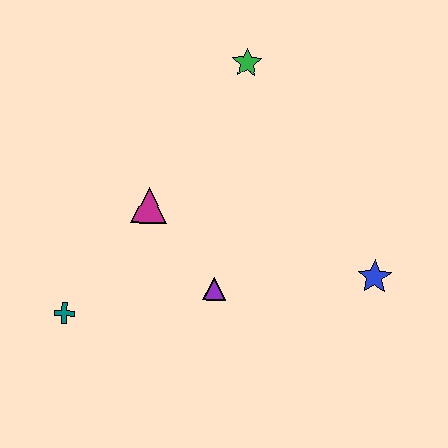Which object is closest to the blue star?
The purple triangle is closest to the blue star.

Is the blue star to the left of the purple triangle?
No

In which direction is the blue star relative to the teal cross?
The blue star is to the right of the teal cross.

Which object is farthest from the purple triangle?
The green star is farthest from the purple triangle.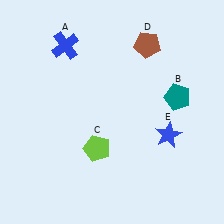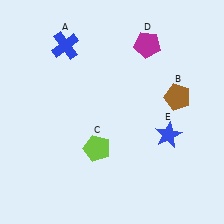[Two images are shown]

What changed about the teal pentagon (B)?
In Image 1, B is teal. In Image 2, it changed to brown.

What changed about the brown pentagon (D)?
In Image 1, D is brown. In Image 2, it changed to magenta.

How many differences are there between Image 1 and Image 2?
There are 2 differences between the two images.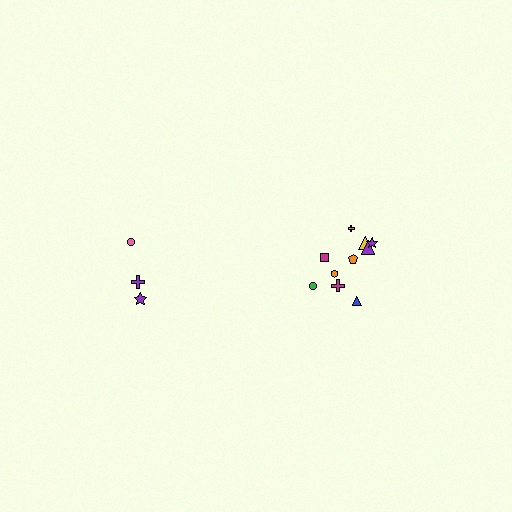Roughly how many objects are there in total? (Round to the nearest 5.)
Roughly 15 objects in total.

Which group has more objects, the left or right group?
The right group.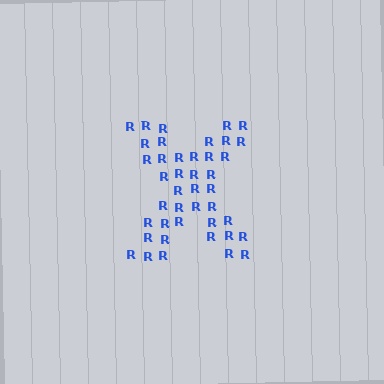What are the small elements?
The small elements are letter R's.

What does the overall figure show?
The overall figure shows the letter X.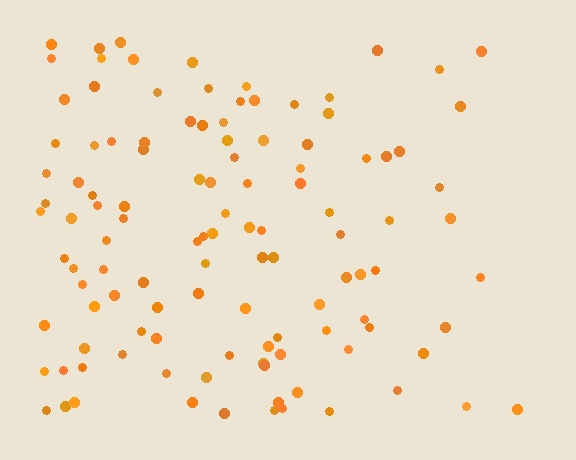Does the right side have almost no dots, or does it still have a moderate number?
Still a moderate number, just noticeably fewer than the left.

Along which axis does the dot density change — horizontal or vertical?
Horizontal.